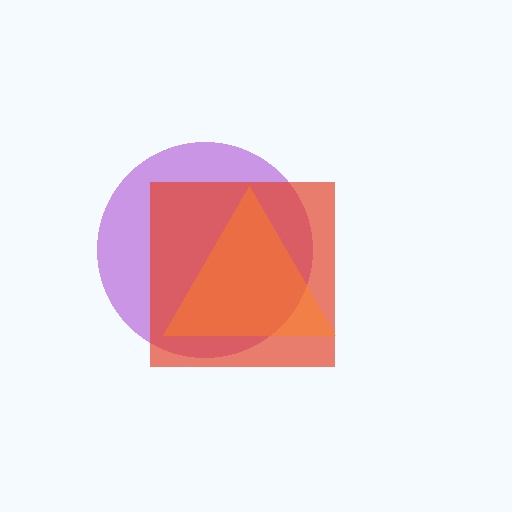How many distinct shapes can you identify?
There are 3 distinct shapes: a purple circle, a red square, an orange triangle.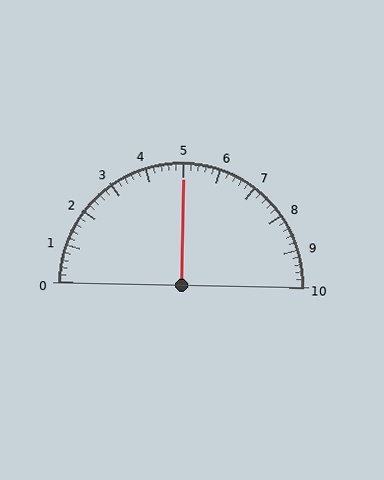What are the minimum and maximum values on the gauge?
The gauge ranges from 0 to 10.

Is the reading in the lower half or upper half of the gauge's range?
The reading is in the upper half of the range (0 to 10).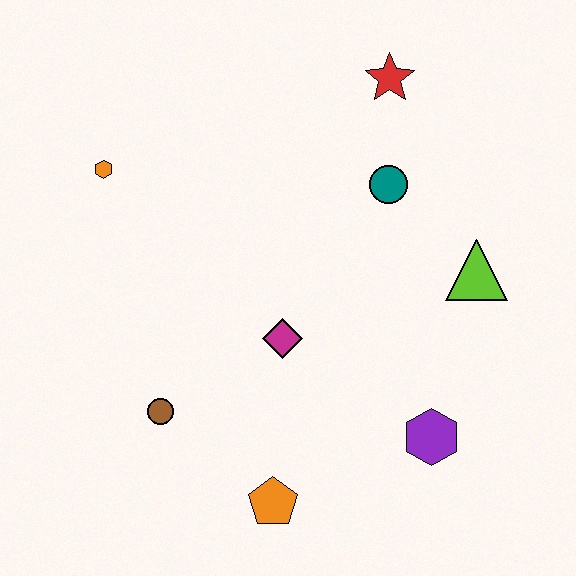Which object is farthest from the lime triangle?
The orange hexagon is farthest from the lime triangle.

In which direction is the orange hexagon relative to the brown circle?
The orange hexagon is above the brown circle.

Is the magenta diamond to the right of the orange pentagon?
Yes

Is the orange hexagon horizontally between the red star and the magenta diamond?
No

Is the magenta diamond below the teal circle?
Yes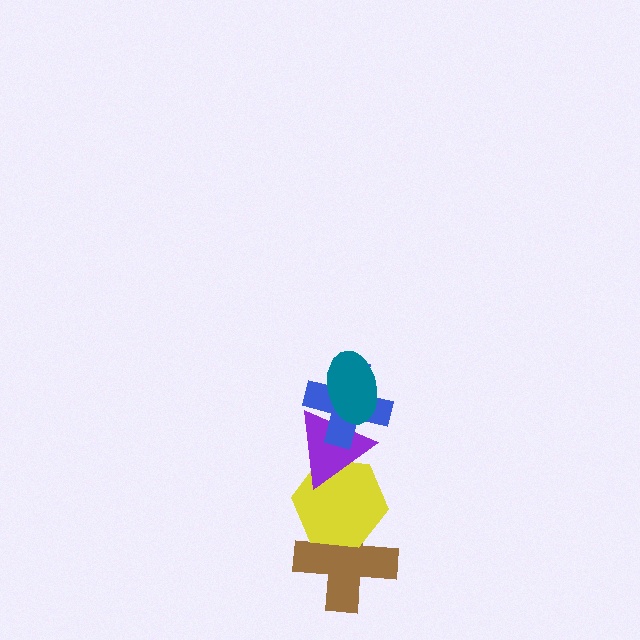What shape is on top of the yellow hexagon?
The purple triangle is on top of the yellow hexagon.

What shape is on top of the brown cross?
The yellow hexagon is on top of the brown cross.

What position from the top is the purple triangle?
The purple triangle is 3rd from the top.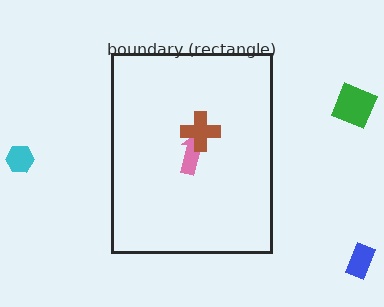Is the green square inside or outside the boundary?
Outside.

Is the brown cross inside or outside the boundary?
Inside.